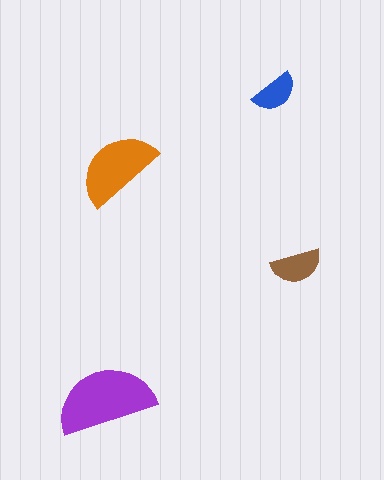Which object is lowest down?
The purple semicircle is bottommost.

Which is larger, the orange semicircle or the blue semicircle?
The orange one.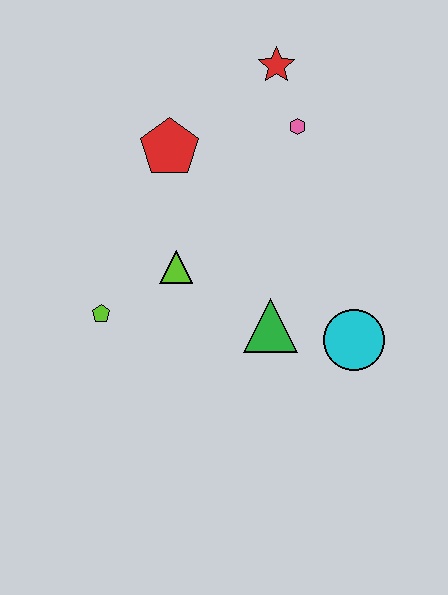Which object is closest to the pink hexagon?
The red star is closest to the pink hexagon.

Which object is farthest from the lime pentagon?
The red star is farthest from the lime pentagon.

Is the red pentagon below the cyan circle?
No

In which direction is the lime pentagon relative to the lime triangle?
The lime pentagon is to the left of the lime triangle.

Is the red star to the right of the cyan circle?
No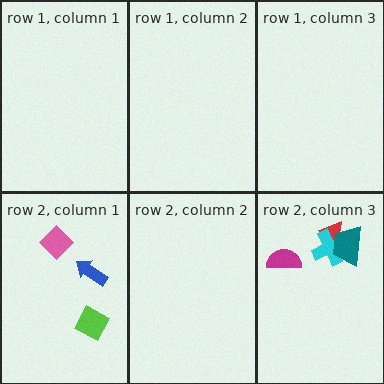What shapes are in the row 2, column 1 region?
The lime square, the blue arrow, the pink diamond.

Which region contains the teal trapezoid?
The row 2, column 3 region.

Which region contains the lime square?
The row 2, column 1 region.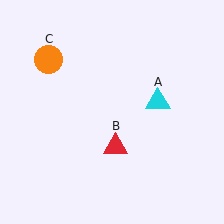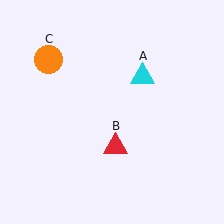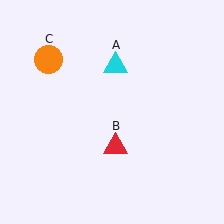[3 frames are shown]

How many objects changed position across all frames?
1 object changed position: cyan triangle (object A).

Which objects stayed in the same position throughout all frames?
Red triangle (object B) and orange circle (object C) remained stationary.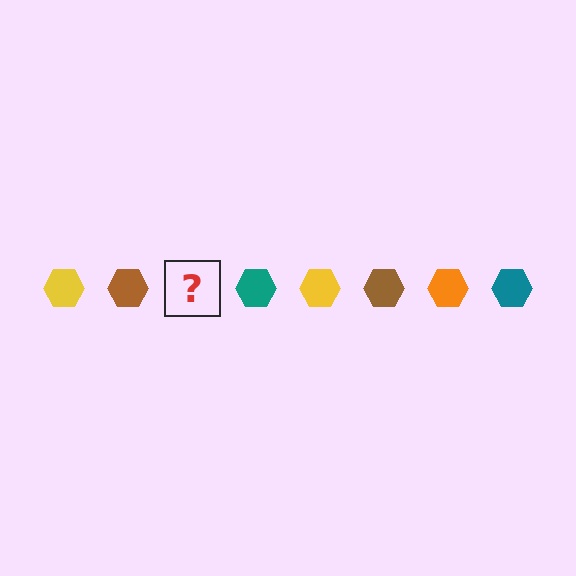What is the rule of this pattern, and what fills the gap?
The rule is that the pattern cycles through yellow, brown, orange, teal hexagons. The gap should be filled with an orange hexagon.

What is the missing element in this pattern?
The missing element is an orange hexagon.